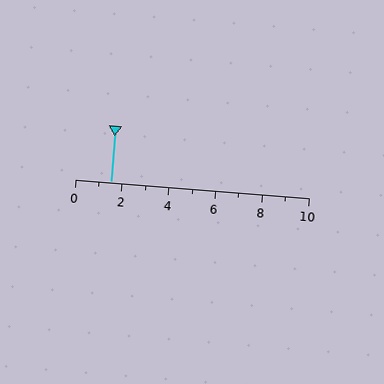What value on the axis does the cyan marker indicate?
The marker indicates approximately 1.5.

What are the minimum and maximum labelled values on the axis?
The axis runs from 0 to 10.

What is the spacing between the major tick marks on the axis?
The major ticks are spaced 2 apart.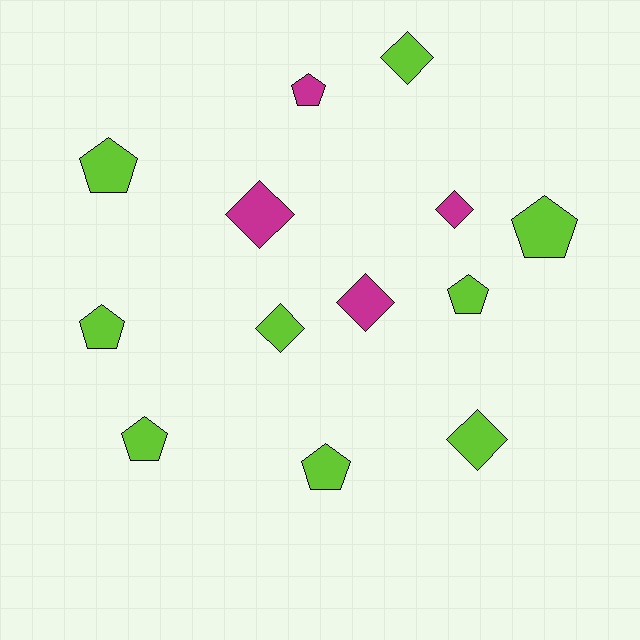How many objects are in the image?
There are 13 objects.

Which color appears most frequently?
Lime, with 9 objects.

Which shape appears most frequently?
Pentagon, with 7 objects.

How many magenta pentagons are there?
There is 1 magenta pentagon.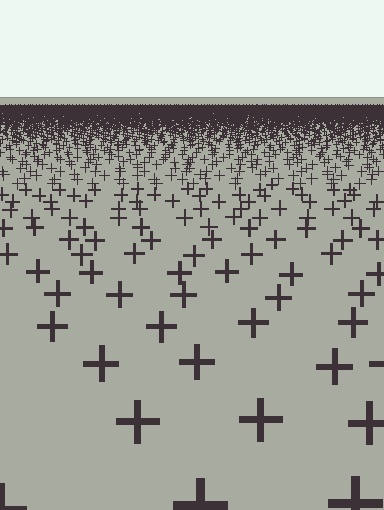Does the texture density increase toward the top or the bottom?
Density increases toward the top.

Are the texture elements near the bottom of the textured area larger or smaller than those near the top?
Larger. Near the bottom, elements are closer to the viewer and appear at a bigger on-screen size.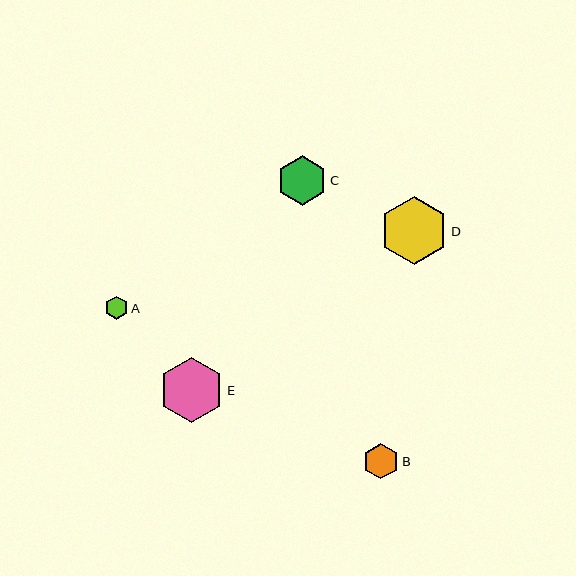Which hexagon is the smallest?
Hexagon A is the smallest with a size of approximately 24 pixels.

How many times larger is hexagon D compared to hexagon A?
Hexagon D is approximately 2.9 times the size of hexagon A.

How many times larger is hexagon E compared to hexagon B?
Hexagon E is approximately 1.9 times the size of hexagon B.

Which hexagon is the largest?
Hexagon D is the largest with a size of approximately 68 pixels.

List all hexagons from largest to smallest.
From largest to smallest: D, E, C, B, A.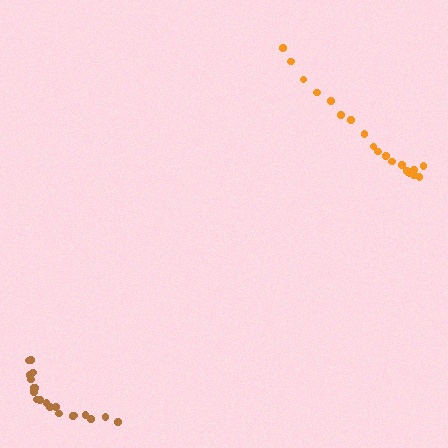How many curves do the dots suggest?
There are 2 distinct paths.